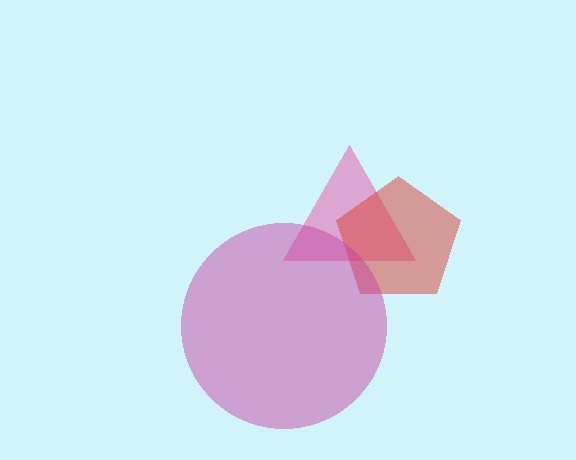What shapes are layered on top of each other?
The layered shapes are: a pink triangle, a red pentagon, a magenta circle.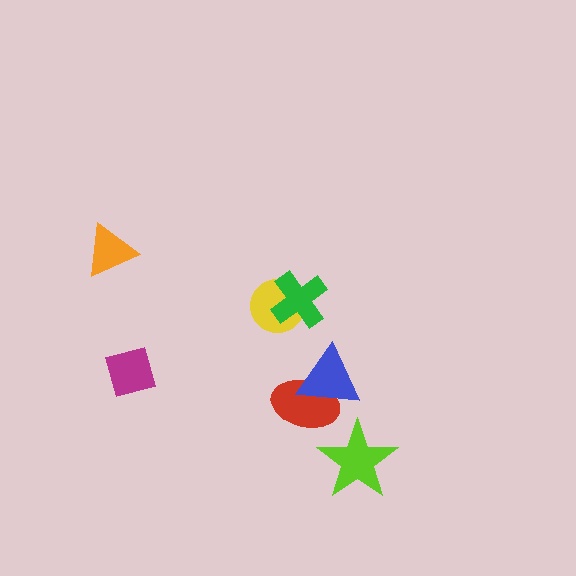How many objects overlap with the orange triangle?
0 objects overlap with the orange triangle.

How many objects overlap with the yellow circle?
1 object overlaps with the yellow circle.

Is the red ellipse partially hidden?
Yes, it is partially covered by another shape.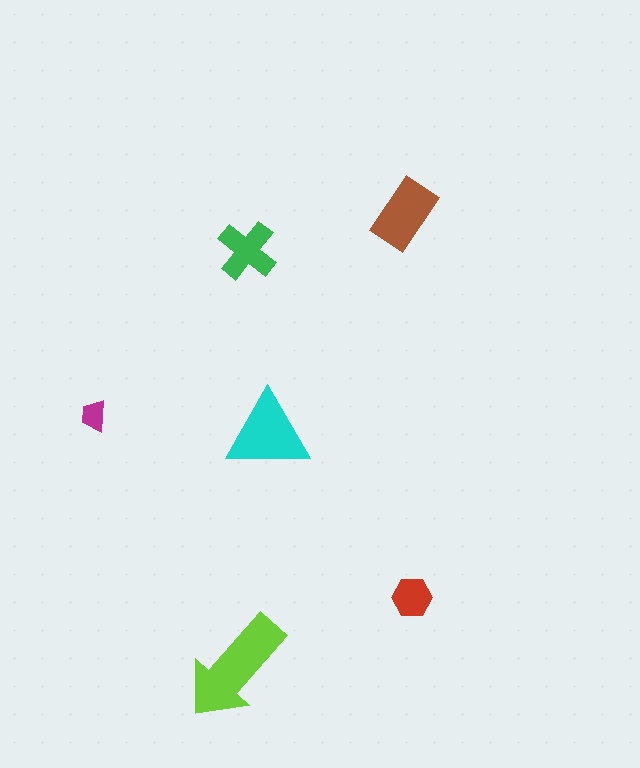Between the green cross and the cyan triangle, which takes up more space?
The cyan triangle.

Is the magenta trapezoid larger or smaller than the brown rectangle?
Smaller.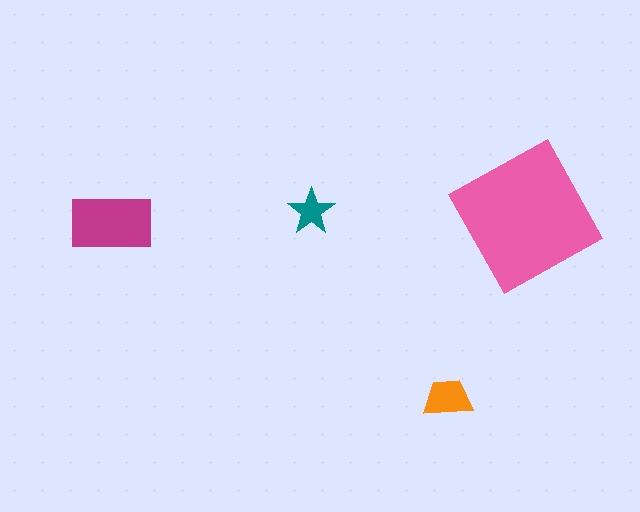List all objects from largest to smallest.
The pink square, the magenta rectangle, the orange trapezoid, the teal star.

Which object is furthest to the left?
The magenta rectangle is leftmost.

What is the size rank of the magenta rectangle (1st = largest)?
2nd.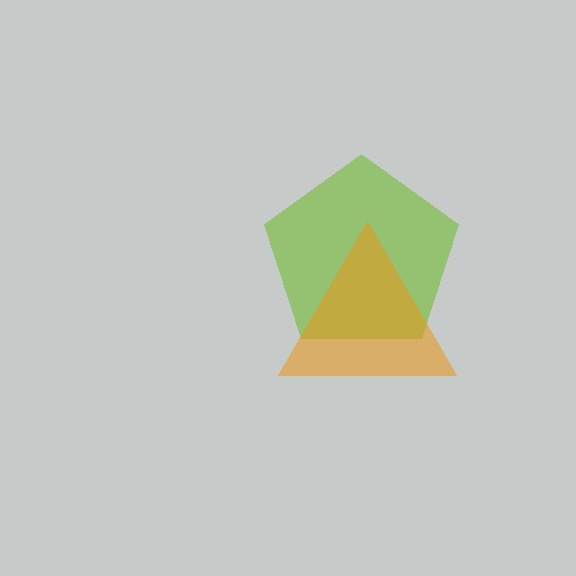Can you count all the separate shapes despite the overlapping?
Yes, there are 2 separate shapes.